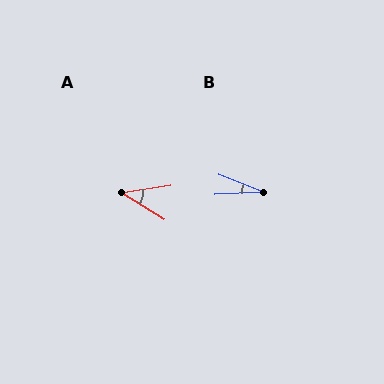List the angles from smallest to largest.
B (25°), A (40°).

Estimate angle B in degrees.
Approximately 25 degrees.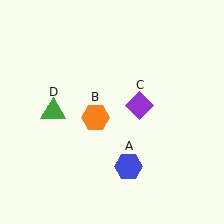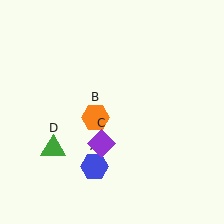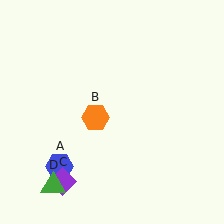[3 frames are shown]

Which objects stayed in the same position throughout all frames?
Orange hexagon (object B) remained stationary.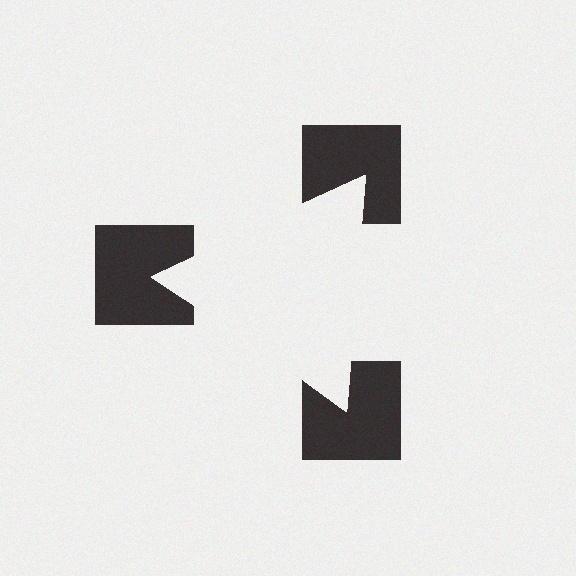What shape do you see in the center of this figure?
An illusory triangle — its edges are inferred from the aligned wedge cuts in the notched squares, not physically drawn.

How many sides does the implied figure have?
3 sides.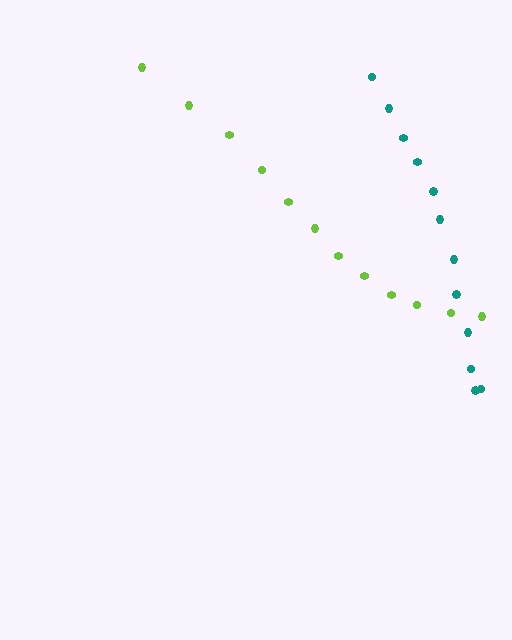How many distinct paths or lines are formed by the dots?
There are 2 distinct paths.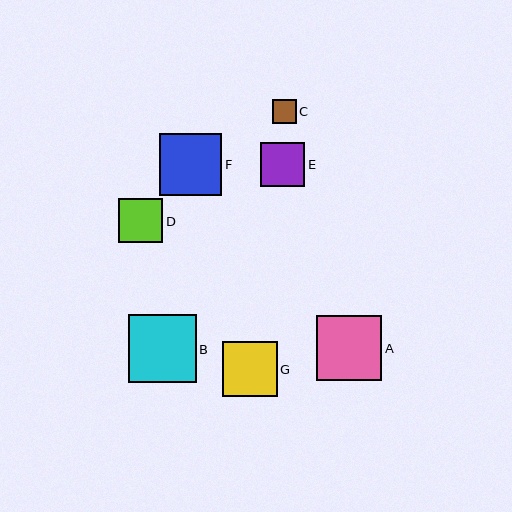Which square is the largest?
Square B is the largest with a size of approximately 68 pixels.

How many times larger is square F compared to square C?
Square F is approximately 2.5 times the size of square C.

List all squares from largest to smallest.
From largest to smallest: B, A, F, G, D, E, C.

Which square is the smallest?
Square C is the smallest with a size of approximately 24 pixels.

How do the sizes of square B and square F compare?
Square B and square F are approximately the same size.